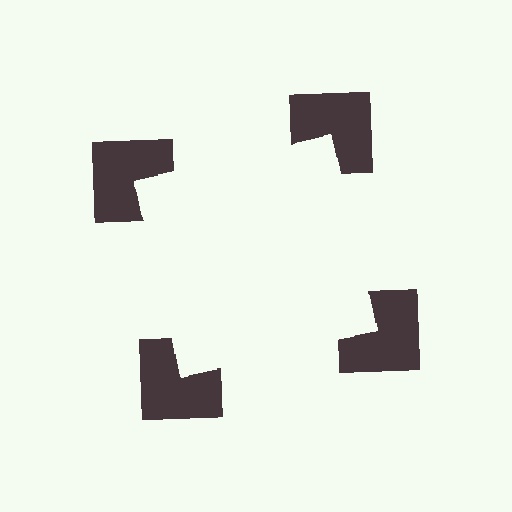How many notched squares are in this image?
There are 4 — one at each vertex of the illusory square.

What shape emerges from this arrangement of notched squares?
An illusory square — its edges are inferred from the aligned wedge cuts in the notched squares, not physically drawn.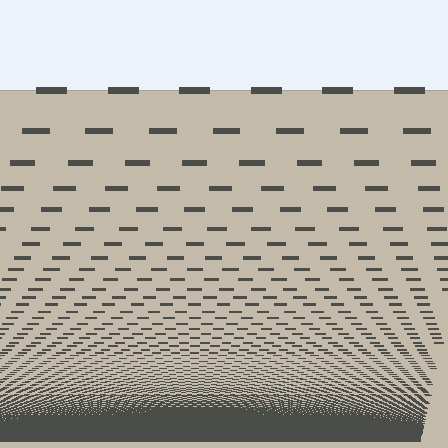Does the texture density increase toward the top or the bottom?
Density increases toward the bottom.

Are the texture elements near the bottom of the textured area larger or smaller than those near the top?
Smaller. The gradient is inverted — elements near the bottom are smaller and denser.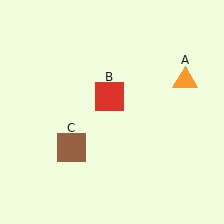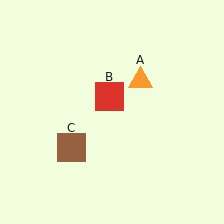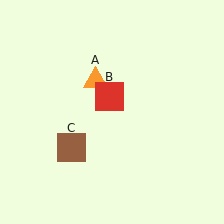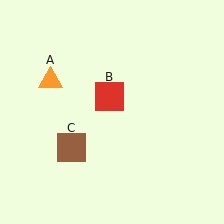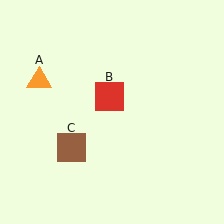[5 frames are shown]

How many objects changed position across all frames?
1 object changed position: orange triangle (object A).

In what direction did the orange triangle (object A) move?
The orange triangle (object A) moved left.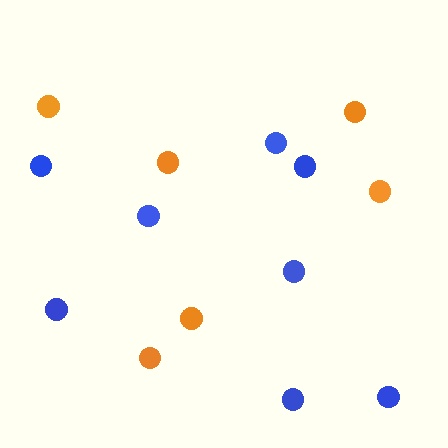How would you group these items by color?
There are 2 groups: one group of blue circles (8) and one group of orange circles (6).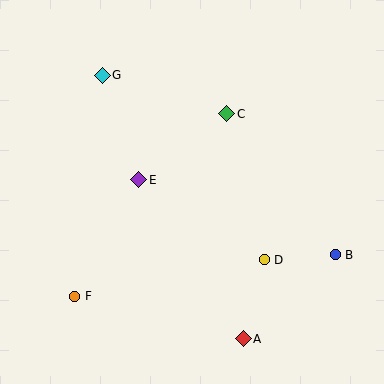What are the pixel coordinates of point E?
Point E is at (139, 180).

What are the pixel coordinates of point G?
Point G is at (102, 75).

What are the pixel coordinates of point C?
Point C is at (227, 114).